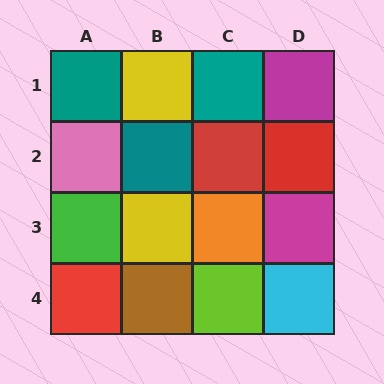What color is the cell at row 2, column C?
Red.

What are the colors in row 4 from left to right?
Red, brown, lime, cyan.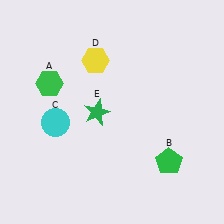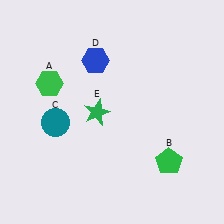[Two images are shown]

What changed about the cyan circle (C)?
In Image 1, C is cyan. In Image 2, it changed to teal.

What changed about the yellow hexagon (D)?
In Image 1, D is yellow. In Image 2, it changed to blue.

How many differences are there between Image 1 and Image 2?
There are 2 differences between the two images.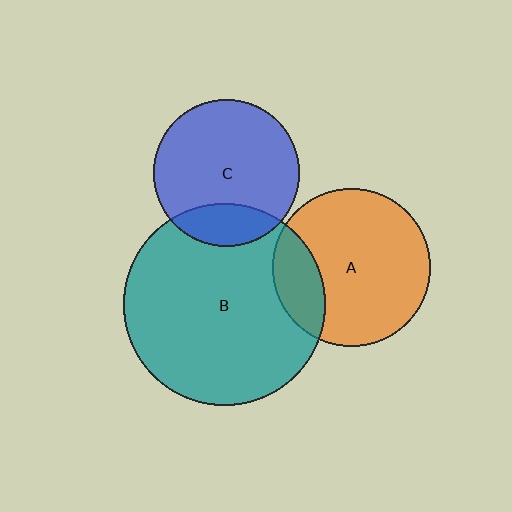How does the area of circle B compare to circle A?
Approximately 1.6 times.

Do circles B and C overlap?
Yes.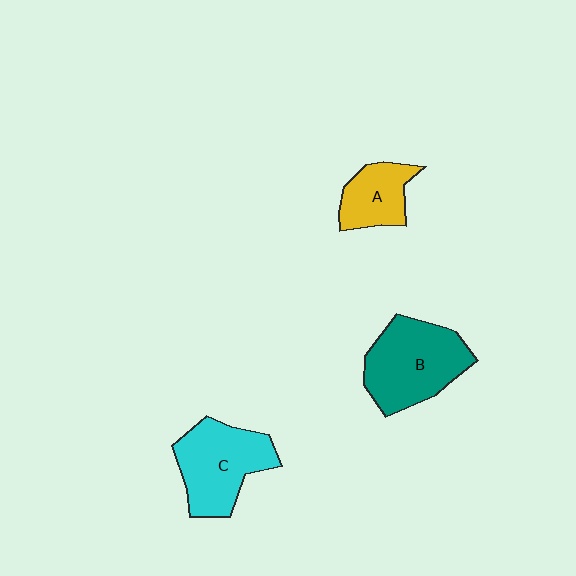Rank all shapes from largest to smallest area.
From largest to smallest: B (teal), C (cyan), A (yellow).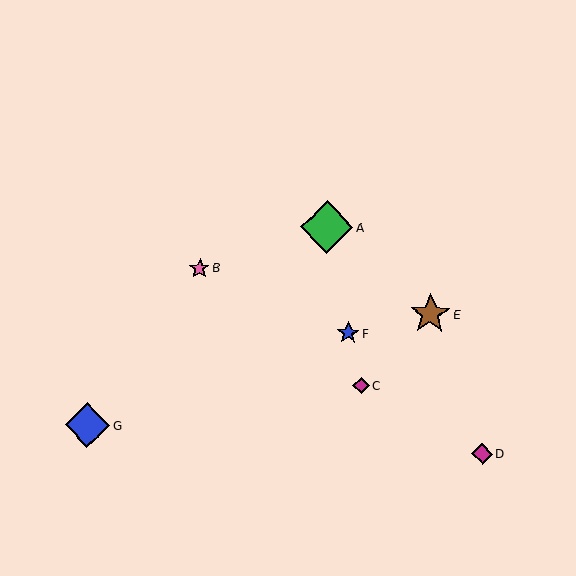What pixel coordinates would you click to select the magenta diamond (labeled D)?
Click at (482, 454) to select the magenta diamond D.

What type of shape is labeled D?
Shape D is a magenta diamond.